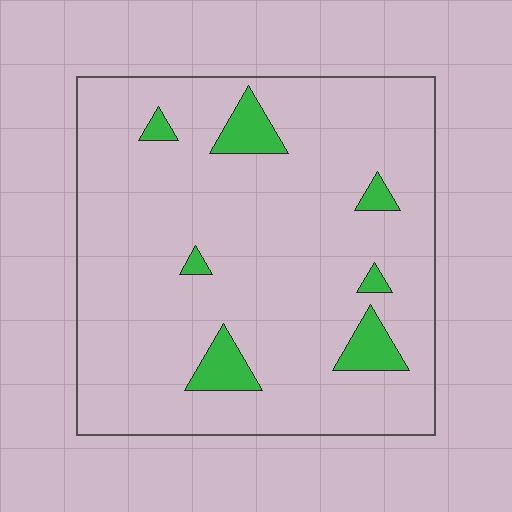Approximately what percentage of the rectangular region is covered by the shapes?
Approximately 10%.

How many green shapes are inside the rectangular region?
7.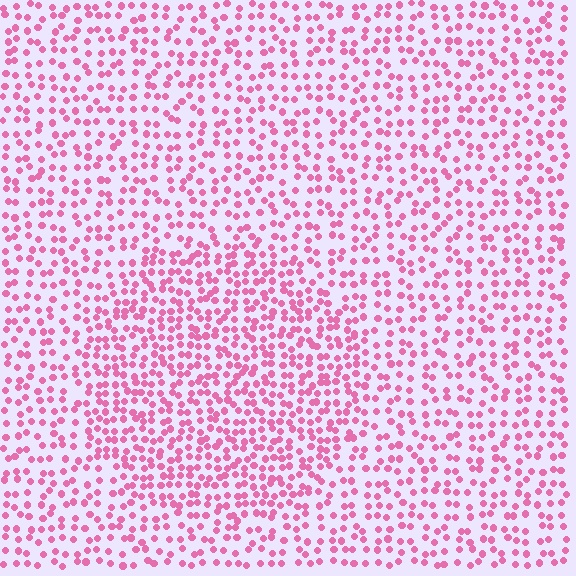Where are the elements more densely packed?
The elements are more densely packed inside the circle boundary.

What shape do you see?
I see a circle.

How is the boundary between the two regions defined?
The boundary is defined by a change in element density (approximately 1.6x ratio). All elements are the same color, size, and shape.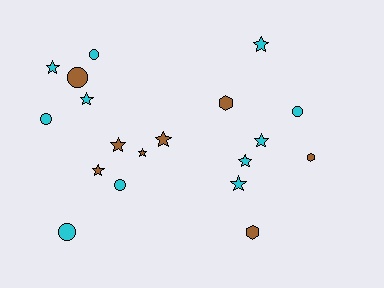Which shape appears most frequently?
Star, with 10 objects.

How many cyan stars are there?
There are 6 cyan stars.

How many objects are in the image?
There are 19 objects.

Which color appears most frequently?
Cyan, with 11 objects.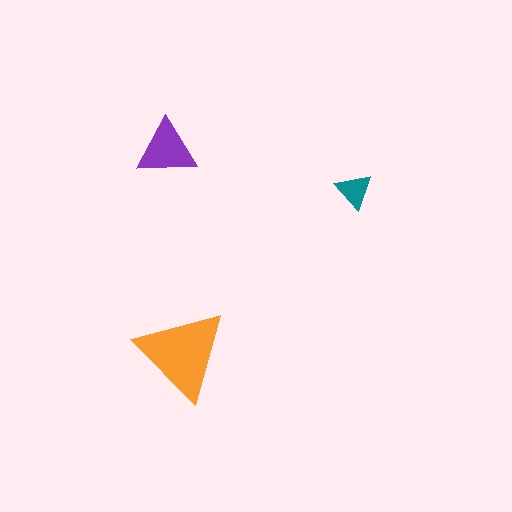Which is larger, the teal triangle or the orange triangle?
The orange one.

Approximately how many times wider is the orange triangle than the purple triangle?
About 1.5 times wider.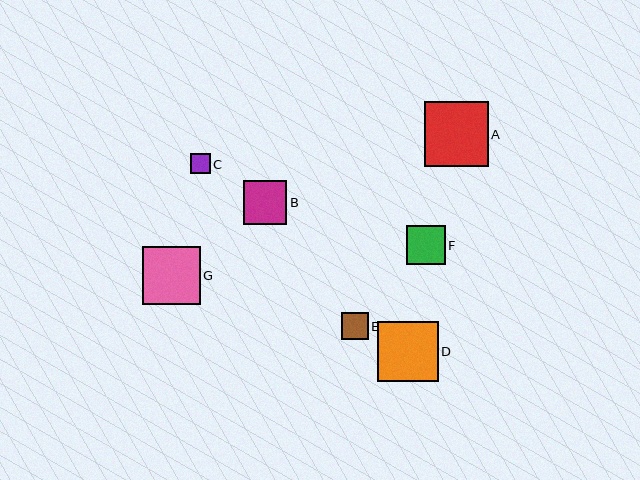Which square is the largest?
Square A is the largest with a size of approximately 64 pixels.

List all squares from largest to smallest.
From largest to smallest: A, D, G, B, F, E, C.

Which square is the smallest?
Square C is the smallest with a size of approximately 20 pixels.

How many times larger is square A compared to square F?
Square A is approximately 1.7 times the size of square F.